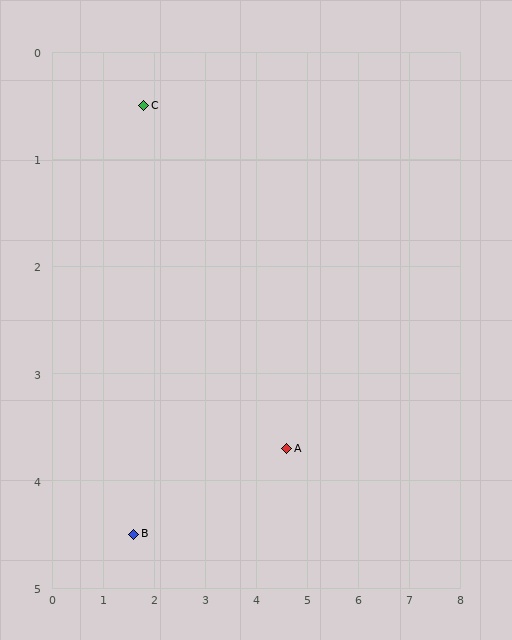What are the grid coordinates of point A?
Point A is at approximately (4.6, 3.7).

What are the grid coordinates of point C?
Point C is at approximately (1.8, 0.5).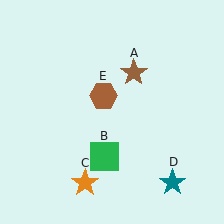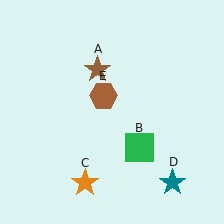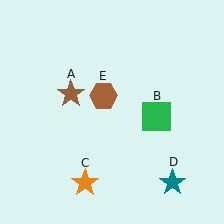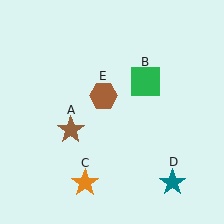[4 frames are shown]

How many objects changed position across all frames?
2 objects changed position: brown star (object A), green square (object B).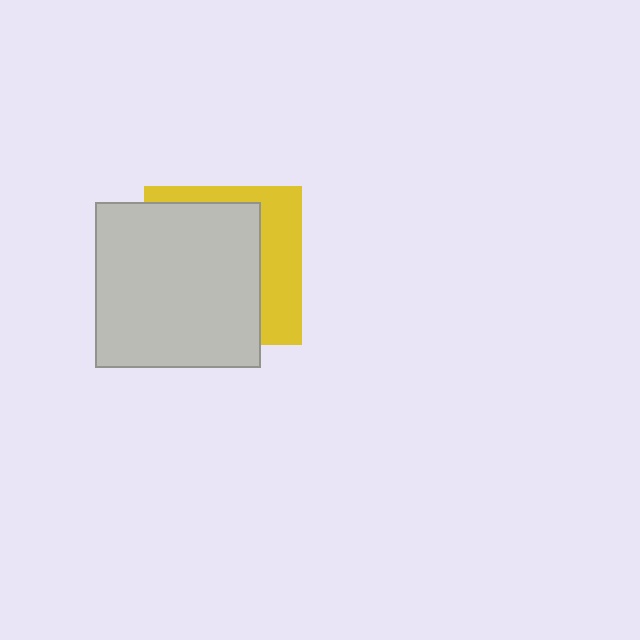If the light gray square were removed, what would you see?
You would see the complete yellow square.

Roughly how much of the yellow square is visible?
A small part of it is visible (roughly 33%).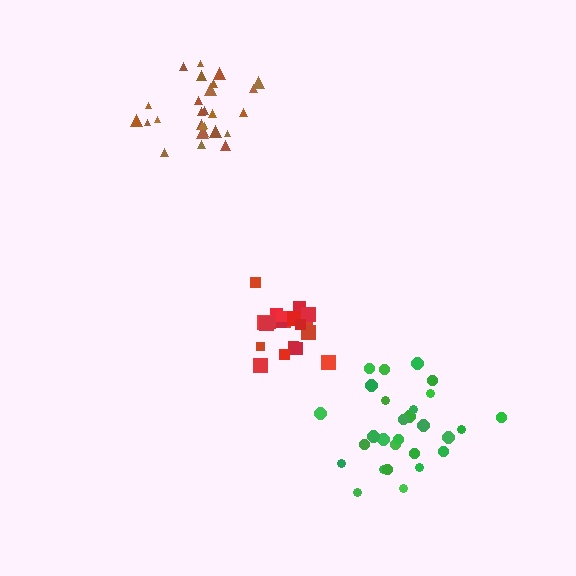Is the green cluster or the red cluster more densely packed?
Red.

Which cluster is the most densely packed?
Red.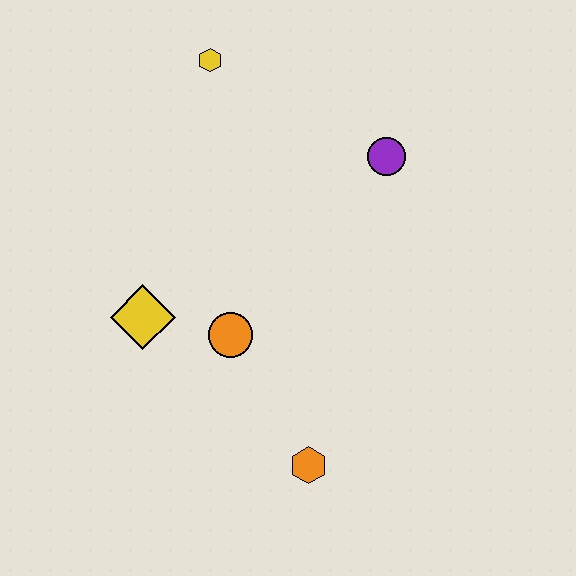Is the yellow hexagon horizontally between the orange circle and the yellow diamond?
Yes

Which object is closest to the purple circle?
The yellow hexagon is closest to the purple circle.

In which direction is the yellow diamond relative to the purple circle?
The yellow diamond is to the left of the purple circle.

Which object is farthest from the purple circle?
The orange hexagon is farthest from the purple circle.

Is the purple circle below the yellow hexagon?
Yes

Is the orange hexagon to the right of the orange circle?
Yes